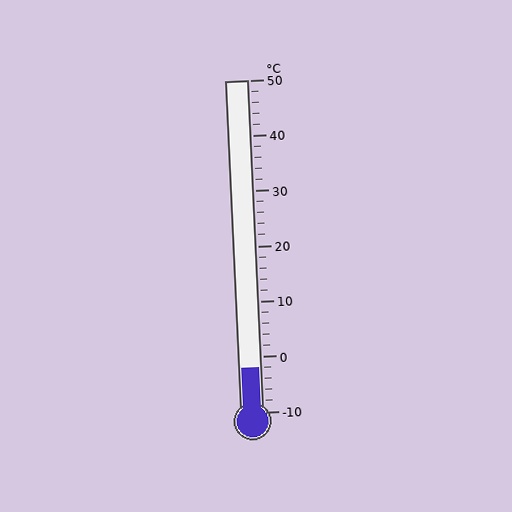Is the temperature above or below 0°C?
The temperature is below 0°C.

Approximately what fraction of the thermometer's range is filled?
The thermometer is filled to approximately 15% of its range.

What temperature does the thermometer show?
The thermometer shows approximately -2°C.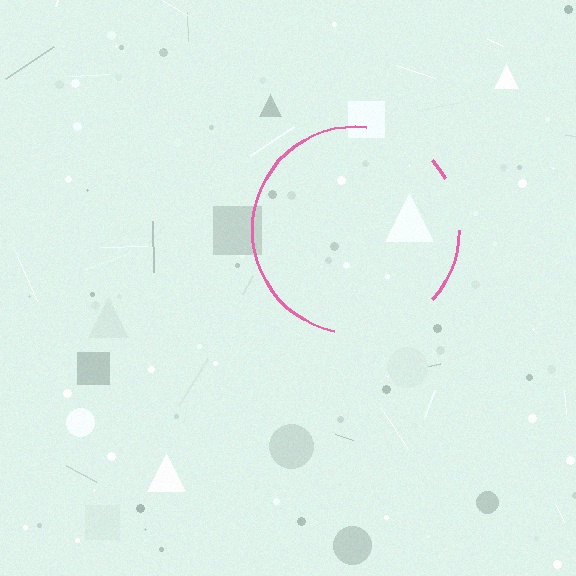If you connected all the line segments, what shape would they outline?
They would outline a circle.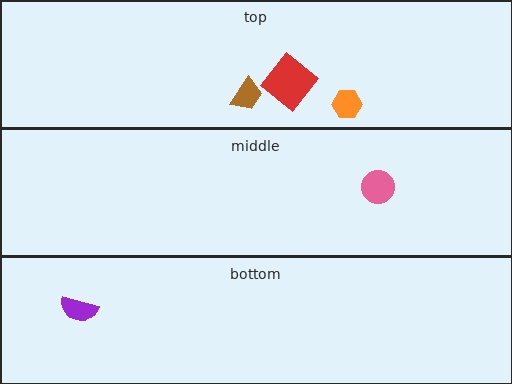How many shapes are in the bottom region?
1.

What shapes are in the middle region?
The pink circle.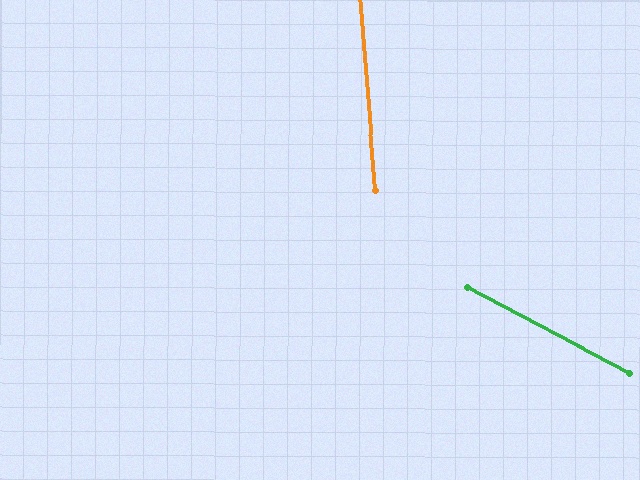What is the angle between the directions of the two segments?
Approximately 58 degrees.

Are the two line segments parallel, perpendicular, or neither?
Neither parallel nor perpendicular — they differ by about 58°.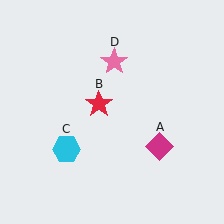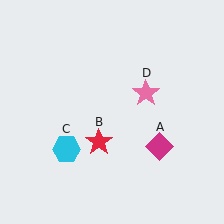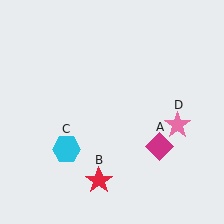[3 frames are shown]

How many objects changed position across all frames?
2 objects changed position: red star (object B), pink star (object D).